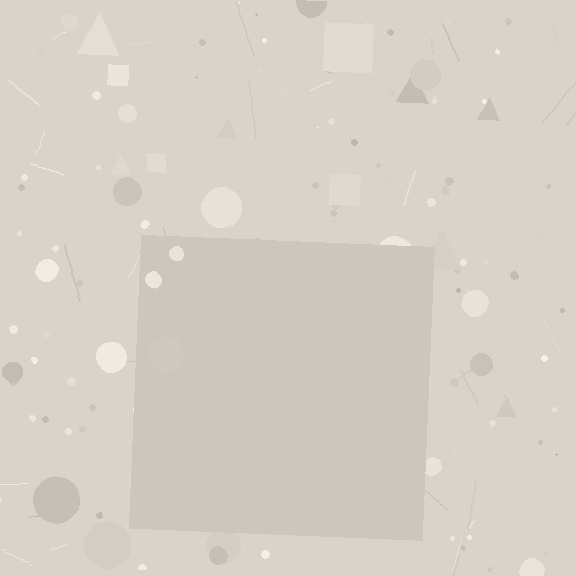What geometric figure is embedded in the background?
A square is embedded in the background.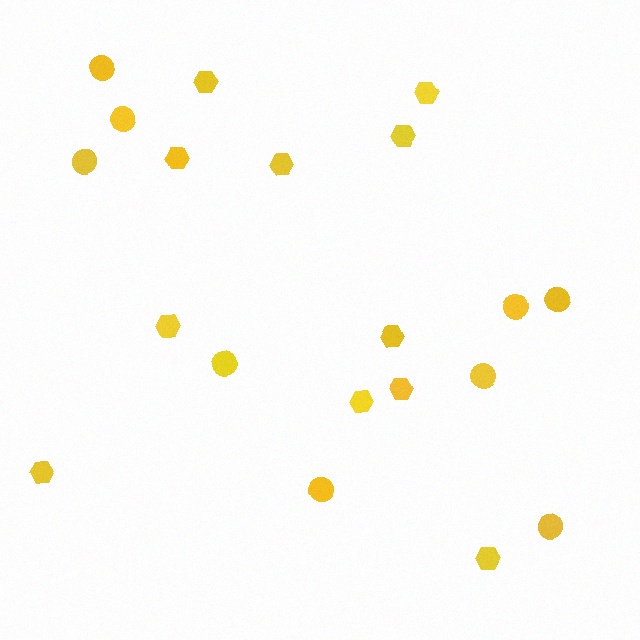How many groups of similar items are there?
There are 2 groups: one group of hexagons (11) and one group of circles (9).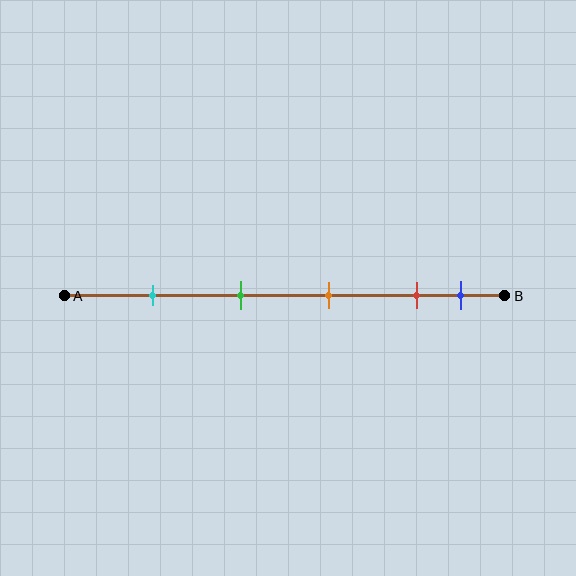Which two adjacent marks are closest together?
The red and blue marks are the closest adjacent pair.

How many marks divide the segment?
There are 5 marks dividing the segment.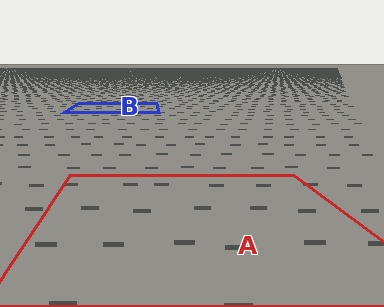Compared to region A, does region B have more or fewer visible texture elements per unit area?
Region B has more texture elements per unit area — they are packed more densely because it is farther away.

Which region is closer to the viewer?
Region A is closer. The texture elements there are larger and more spread out.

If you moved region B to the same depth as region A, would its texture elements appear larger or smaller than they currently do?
They would appear larger. At a closer depth, the same texture elements are projected at a bigger on-screen size.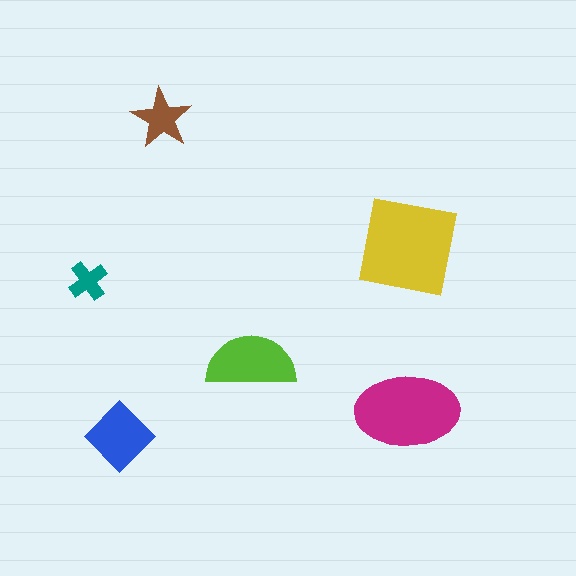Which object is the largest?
The yellow square.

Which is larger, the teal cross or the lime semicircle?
The lime semicircle.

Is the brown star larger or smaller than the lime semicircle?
Smaller.